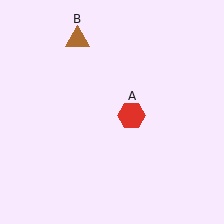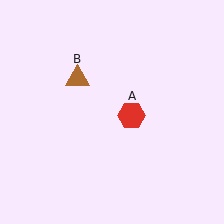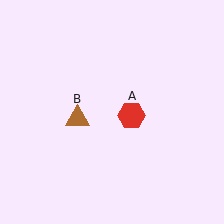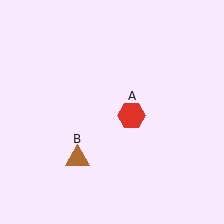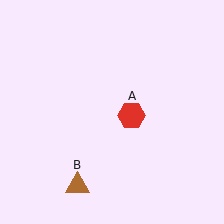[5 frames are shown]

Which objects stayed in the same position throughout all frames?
Red hexagon (object A) remained stationary.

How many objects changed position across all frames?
1 object changed position: brown triangle (object B).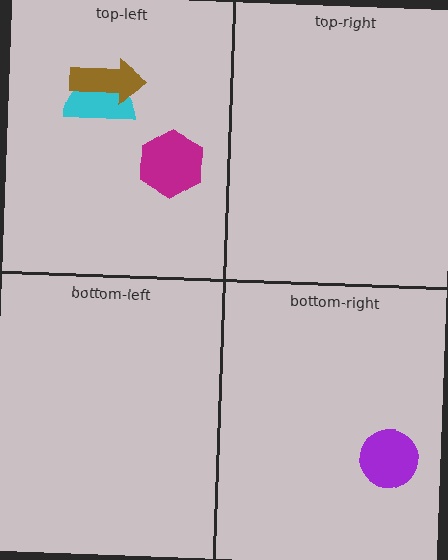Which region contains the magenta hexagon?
The top-left region.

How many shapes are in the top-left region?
3.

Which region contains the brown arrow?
The top-left region.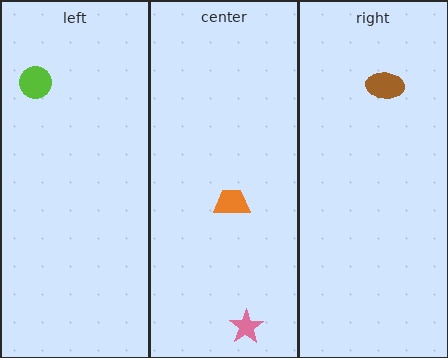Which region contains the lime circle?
The left region.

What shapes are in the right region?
The brown ellipse.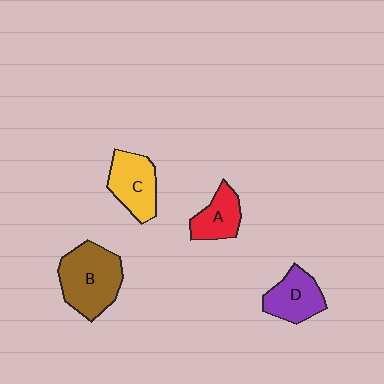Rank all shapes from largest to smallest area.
From largest to smallest: B (brown), C (yellow), D (purple), A (red).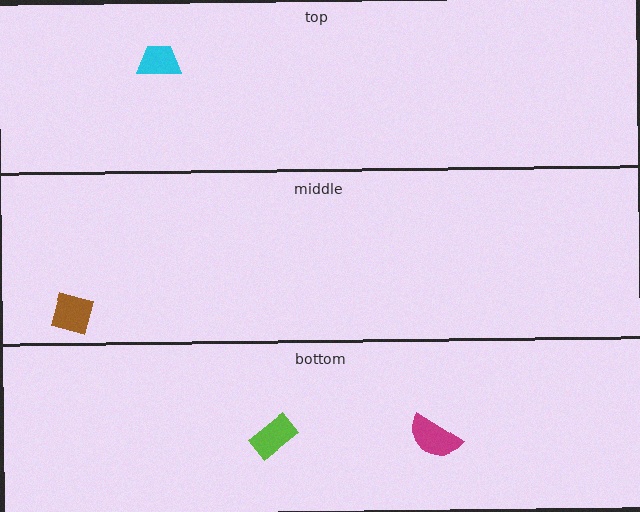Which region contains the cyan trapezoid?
The top region.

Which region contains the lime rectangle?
The bottom region.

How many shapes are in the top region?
1.